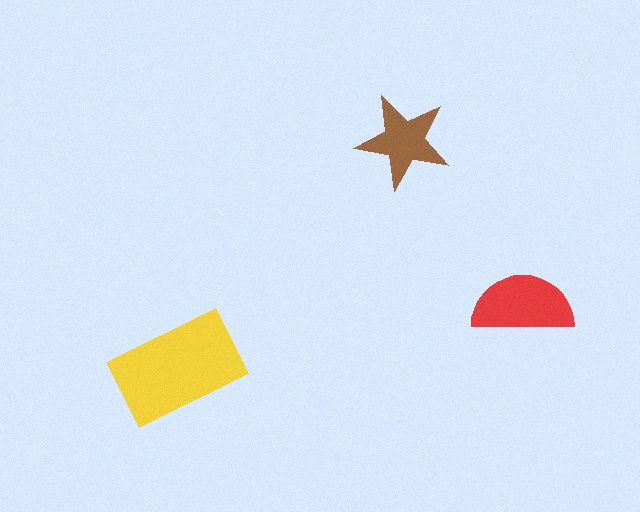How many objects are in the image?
There are 3 objects in the image.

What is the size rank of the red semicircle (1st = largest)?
2nd.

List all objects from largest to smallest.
The yellow rectangle, the red semicircle, the brown star.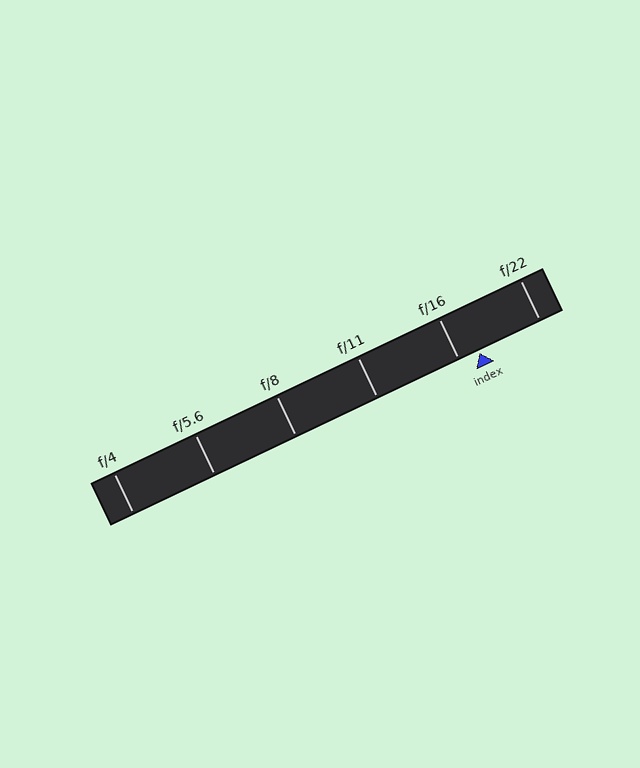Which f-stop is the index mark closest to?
The index mark is closest to f/16.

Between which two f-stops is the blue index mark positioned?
The index mark is between f/16 and f/22.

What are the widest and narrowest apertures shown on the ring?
The widest aperture shown is f/4 and the narrowest is f/22.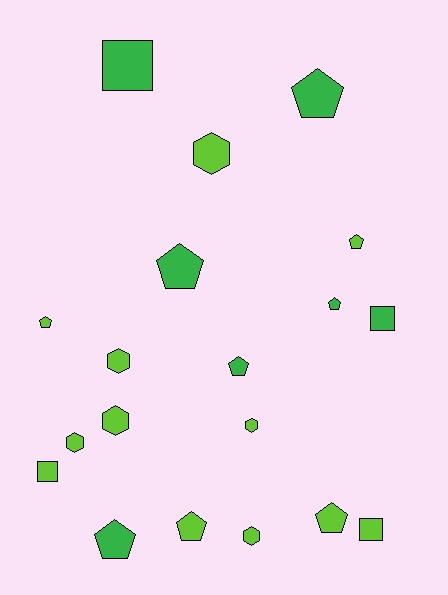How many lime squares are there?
There are 2 lime squares.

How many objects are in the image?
There are 19 objects.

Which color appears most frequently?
Lime, with 12 objects.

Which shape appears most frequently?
Pentagon, with 9 objects.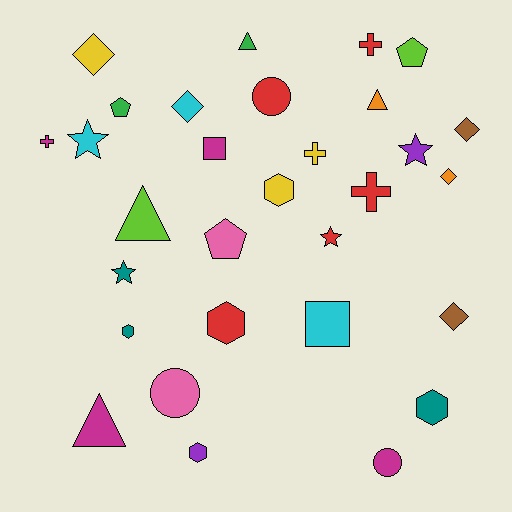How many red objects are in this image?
There are 5 red objects.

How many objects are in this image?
There are 30 objects.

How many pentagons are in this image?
There are 3 pentagons.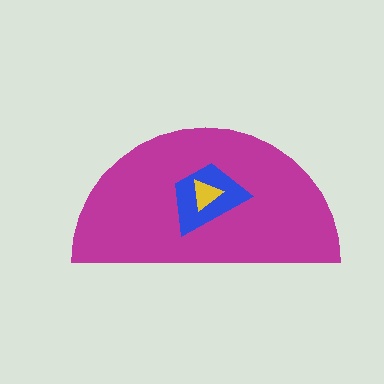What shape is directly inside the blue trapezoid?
The yellow triangle.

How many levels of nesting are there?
3.